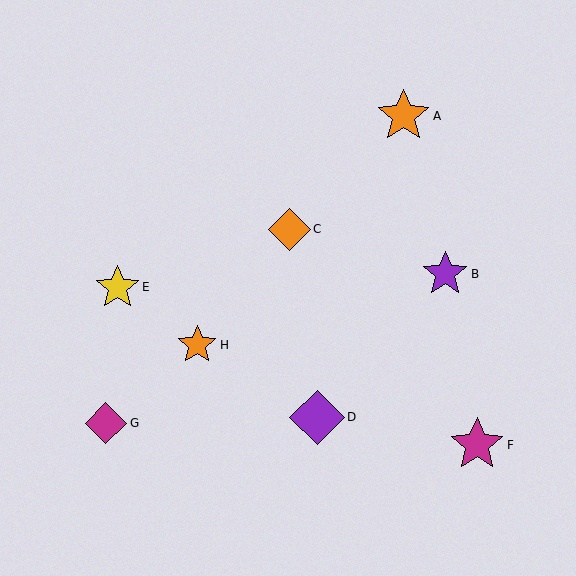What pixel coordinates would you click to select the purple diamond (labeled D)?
Click at (317, 417) to select the purple diamond D.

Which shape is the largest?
The purple diamond (labeled D) is the largest.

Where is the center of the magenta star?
The center of the magenta star is at (477, 445).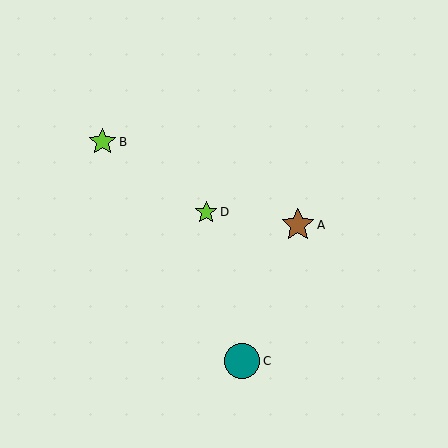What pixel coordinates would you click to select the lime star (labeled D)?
Click at (206, 212) to select the lime star D.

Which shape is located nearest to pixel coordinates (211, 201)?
The lime star (labeled D) at (206, 212) is nearest to that location.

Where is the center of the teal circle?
The center of the teal circle is at (242, 361).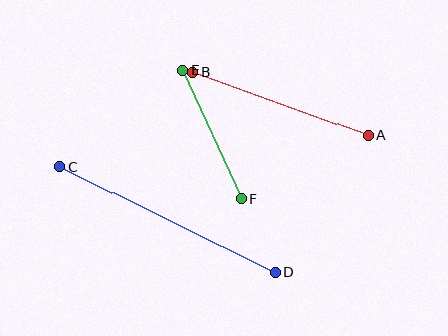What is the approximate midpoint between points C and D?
The midpoint is at approximately (168, 219) pixels.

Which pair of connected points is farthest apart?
Points C and D are farthest apart.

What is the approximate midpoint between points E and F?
The midpoint is at approximately (212, 135) pixels.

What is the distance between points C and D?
The distance is approximately 241 pixels.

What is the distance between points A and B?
The distance is approximately 187 pixels.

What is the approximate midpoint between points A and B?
The midpoint is at approximately (280, 104) pixels.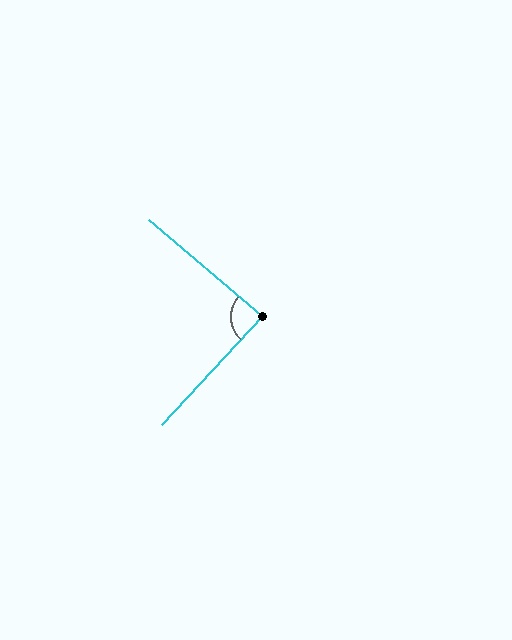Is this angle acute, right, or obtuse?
It is approximately a right angle.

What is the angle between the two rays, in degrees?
Approximately 87 degrees.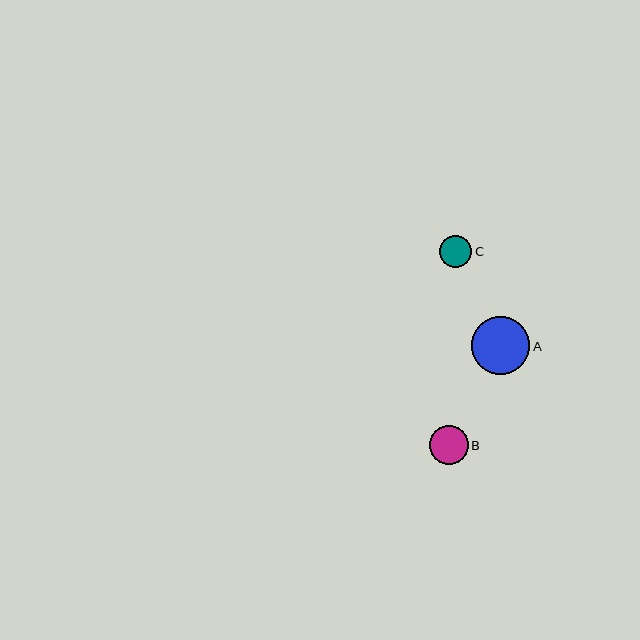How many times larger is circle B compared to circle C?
Circle B is approximately 1.2 times the size of circle C.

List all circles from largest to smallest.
From largest to smallest: A, B, C.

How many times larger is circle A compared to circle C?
Circle A is approximately 1.8 times the size of circle C.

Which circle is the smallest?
Circle C is the smallest with a size of approximately 32 pixels.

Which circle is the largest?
Circle A is the largest with a size of approximately 58 pixels.